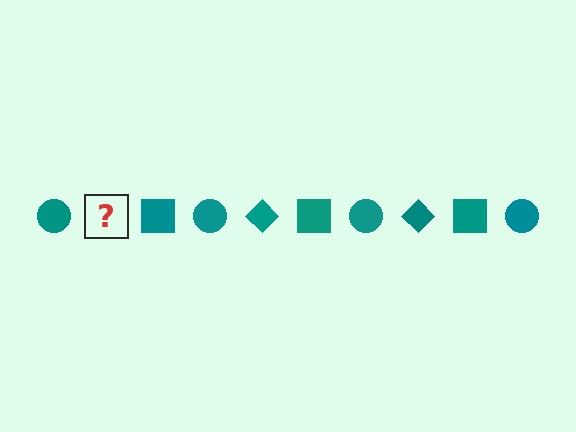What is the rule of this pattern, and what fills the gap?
The rule is that the pattern cycles through circle, diamond, square shapes in teal. The gap should be filled with a teal diamond.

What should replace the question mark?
The question mark should be replaced with a teal diamond.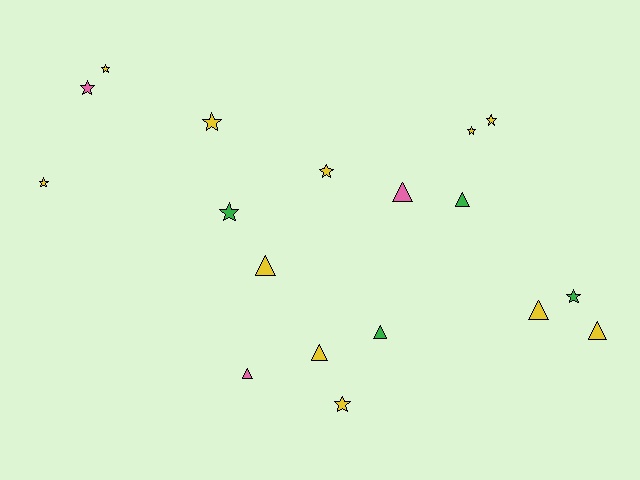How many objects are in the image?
There are 18 objects.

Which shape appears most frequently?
Star, with 10 objects.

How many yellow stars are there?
There are 7 yellow stars.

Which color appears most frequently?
Yellow, with 11 objects.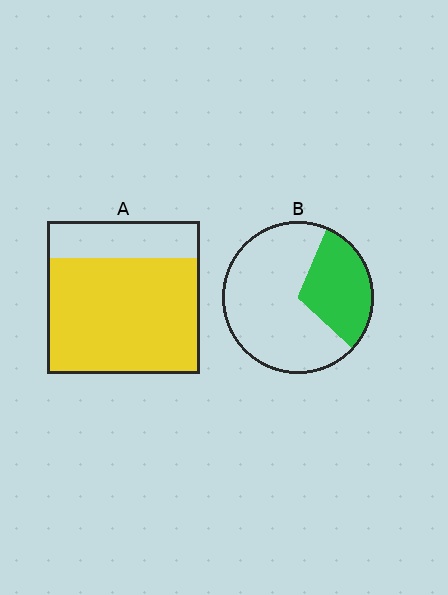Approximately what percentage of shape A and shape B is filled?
A is approximately 75% and B is approximately 30%.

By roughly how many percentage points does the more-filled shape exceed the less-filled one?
By roughly 45 percentage points (A over B).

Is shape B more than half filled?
No.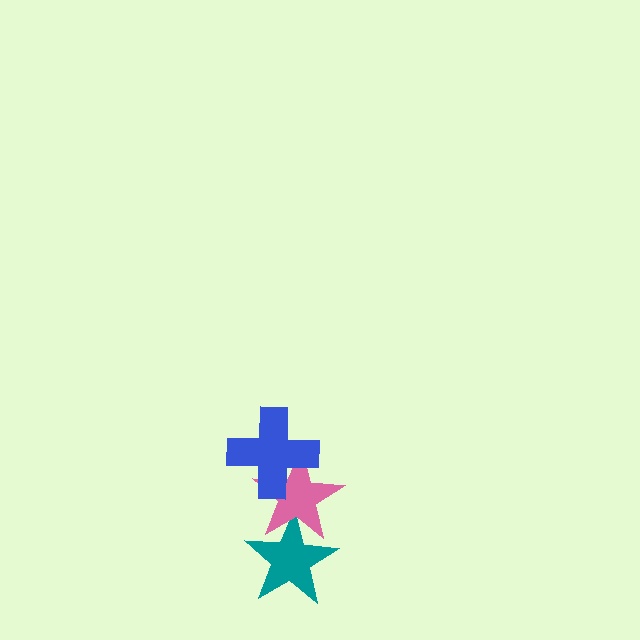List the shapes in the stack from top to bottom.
From top to bottom: the blue cross, the pink star, the teal star.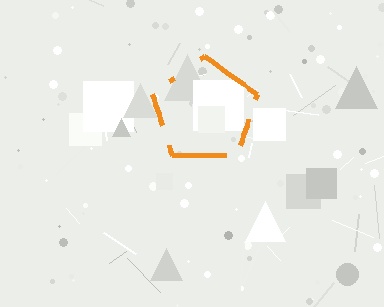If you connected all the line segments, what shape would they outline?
They would outline a pentagon.